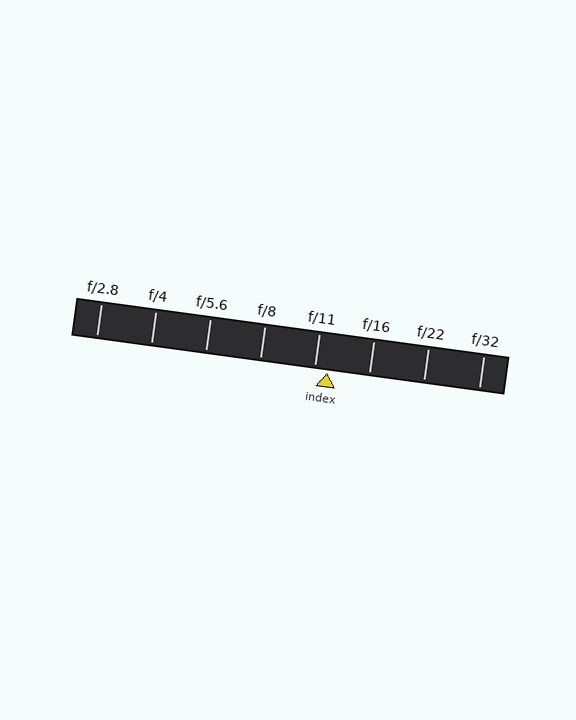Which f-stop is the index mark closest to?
The index mark is closest to f/11.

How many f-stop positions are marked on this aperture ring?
There are 8 f-stop positions marked.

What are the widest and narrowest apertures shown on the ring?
The widest aperture shown is f/2.8 and the narrowest is f/32.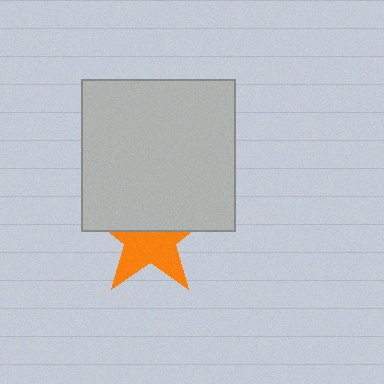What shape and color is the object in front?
The object in front is a light gray rectangle.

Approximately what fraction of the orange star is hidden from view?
Roughly 47% of the orange star is hidden behind the light gray rectangle.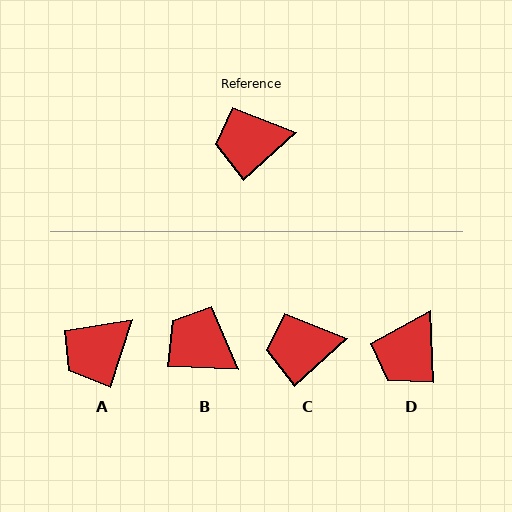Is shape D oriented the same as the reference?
No, it is off by about 50 degrees.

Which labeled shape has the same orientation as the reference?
C.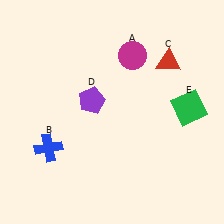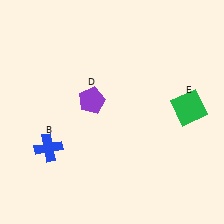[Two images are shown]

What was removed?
The magenta circle (A), the red triangle (C) were removed in Image 2.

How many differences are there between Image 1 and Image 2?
There are 2 differences between the two images.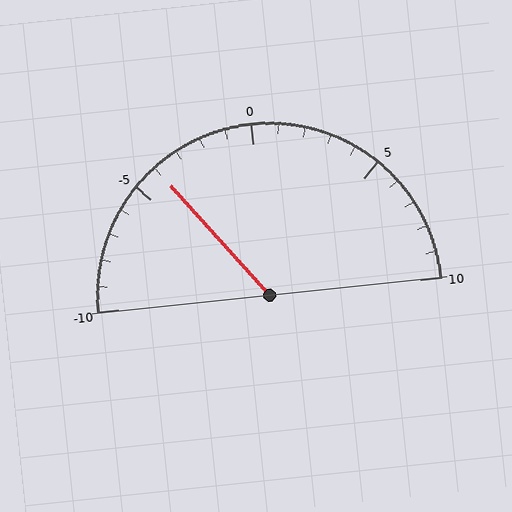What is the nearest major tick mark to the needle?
The nearest major tick mark is -5.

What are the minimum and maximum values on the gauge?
The gauge ranges from -10 to 10.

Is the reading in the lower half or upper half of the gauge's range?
The reading is in the lower half of the range (-10 to 10).